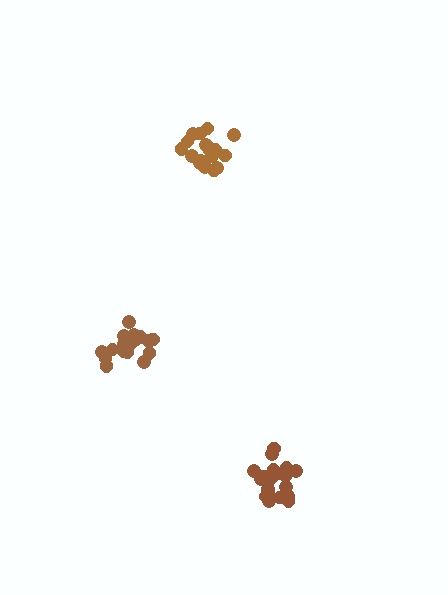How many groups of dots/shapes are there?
There are 3 groups.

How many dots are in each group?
Group 1: 17 dots, Group 2: 18 dots, Group 3: 21 dots (56 total).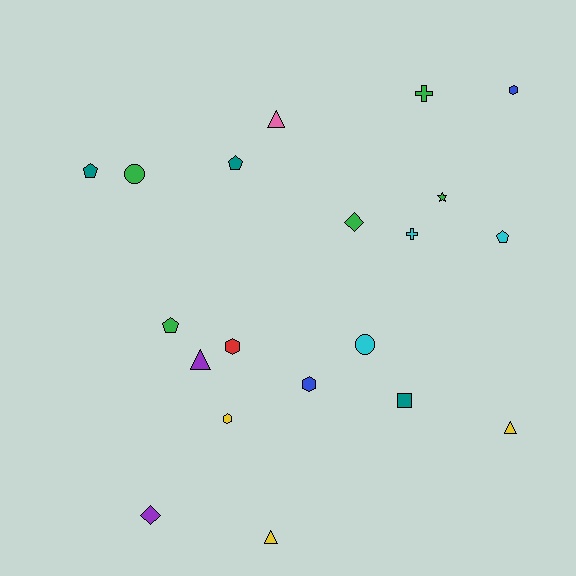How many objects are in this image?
There are 20 objects.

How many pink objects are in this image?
There is 1 pink object.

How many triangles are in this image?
There are 4 triangles.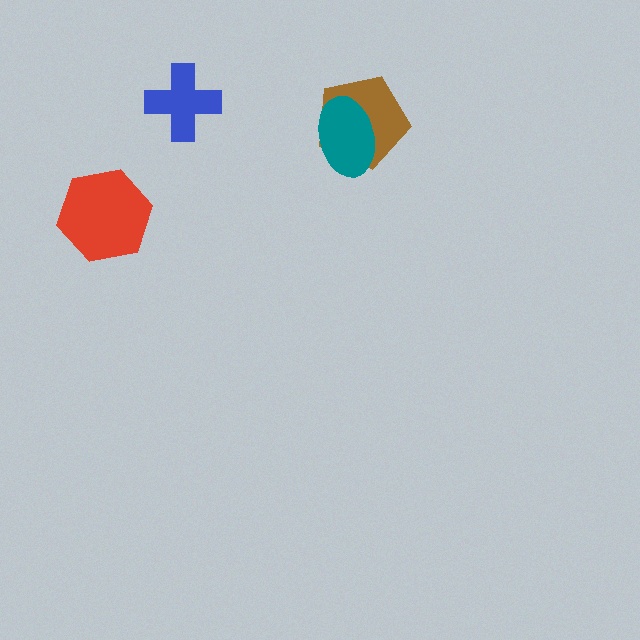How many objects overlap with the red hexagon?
0 objects overlap with the red hexagon.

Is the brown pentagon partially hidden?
Yes, it is partially covered by another shape.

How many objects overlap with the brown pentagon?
1 object overlaps with the brown pentagon.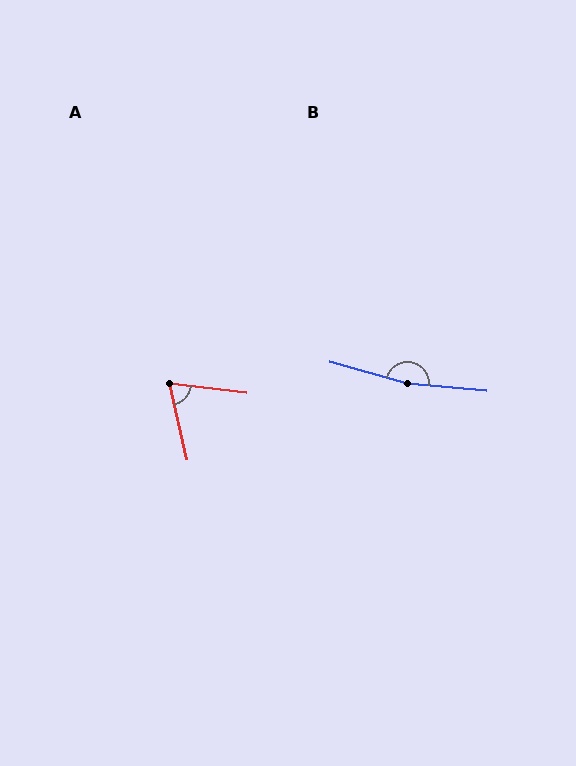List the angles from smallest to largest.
A (70°), B (170°).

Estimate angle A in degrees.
Approximately 70 degrees.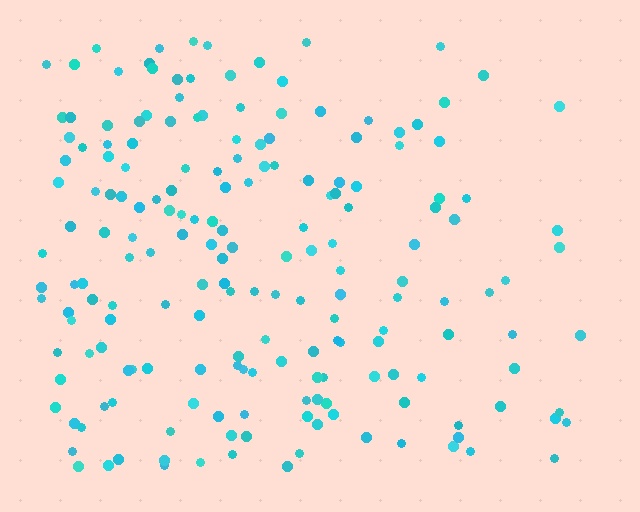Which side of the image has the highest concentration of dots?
The left.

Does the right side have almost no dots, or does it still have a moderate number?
Still a moderate number, just noticeably fewer than the left.